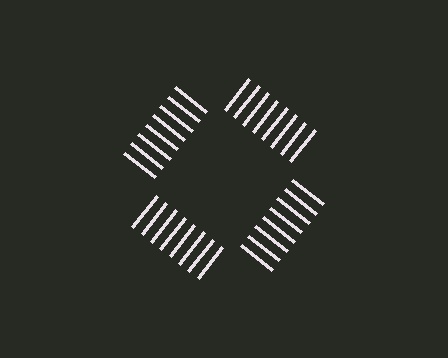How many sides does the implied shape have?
4 sides — the line-ends trace a square.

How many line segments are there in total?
32 — 8 along each of the 4 edges.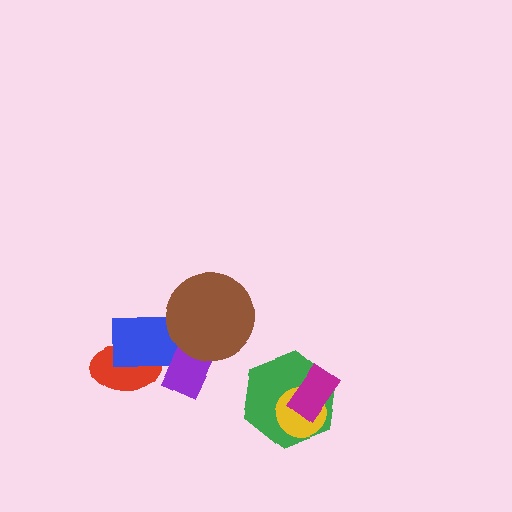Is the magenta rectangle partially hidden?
No, no other shape covers it.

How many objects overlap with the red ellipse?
1 object overlaps with the red ellipse.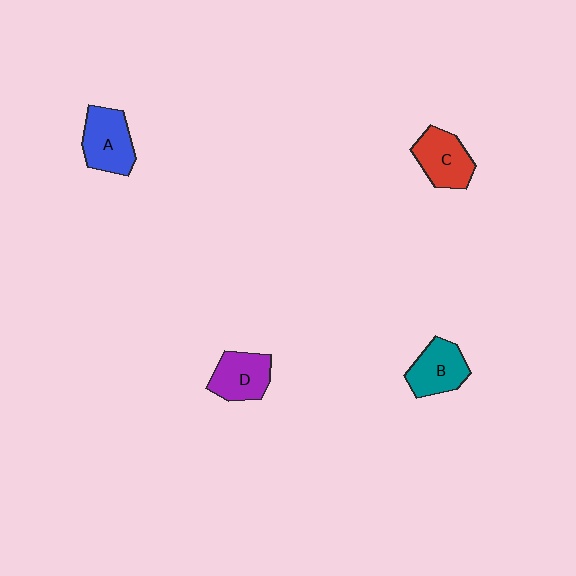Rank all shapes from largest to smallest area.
From largest to smallest: A (blue), C (red), B (teal), D (purple).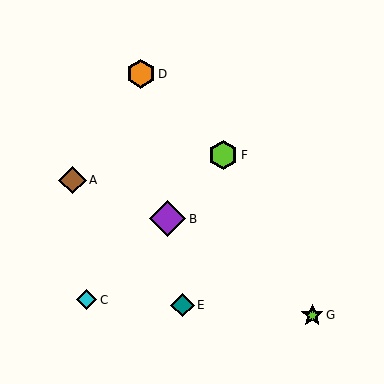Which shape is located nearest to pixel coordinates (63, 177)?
The brown diamond (labeled A) at (72, 180) is nearest to that location.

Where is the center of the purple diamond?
The center of the purple diamond is at (168, 219).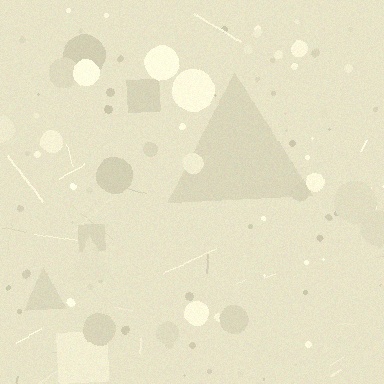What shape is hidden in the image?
A triangle is hidden in the image.